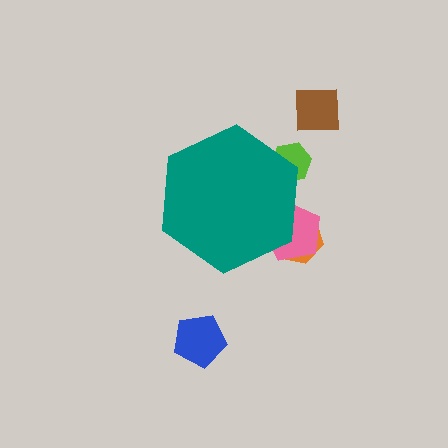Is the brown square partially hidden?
No, the brown square is fully visible.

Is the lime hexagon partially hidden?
Yes, the lime hexagon is partially hidden behind the teal hexagon.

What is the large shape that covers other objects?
A teal hexagon.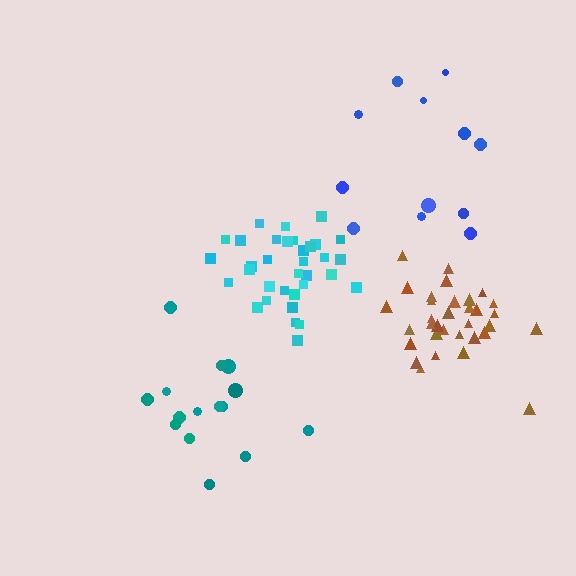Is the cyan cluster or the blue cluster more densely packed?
Cyan.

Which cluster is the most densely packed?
Brown.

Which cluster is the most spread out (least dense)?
Blue.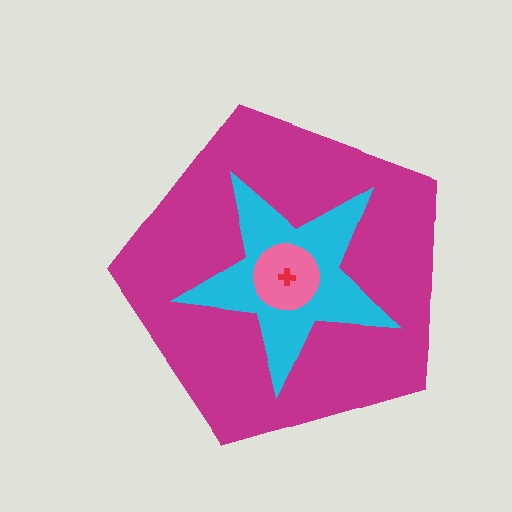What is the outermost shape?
The magenta pentagon.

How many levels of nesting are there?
4.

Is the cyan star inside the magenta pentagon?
Yes.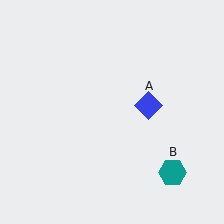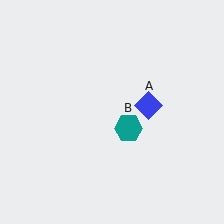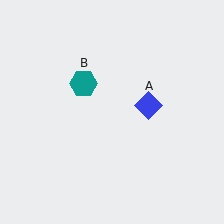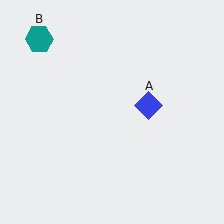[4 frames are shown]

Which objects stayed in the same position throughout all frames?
Blue diamond (object A) remained stationary.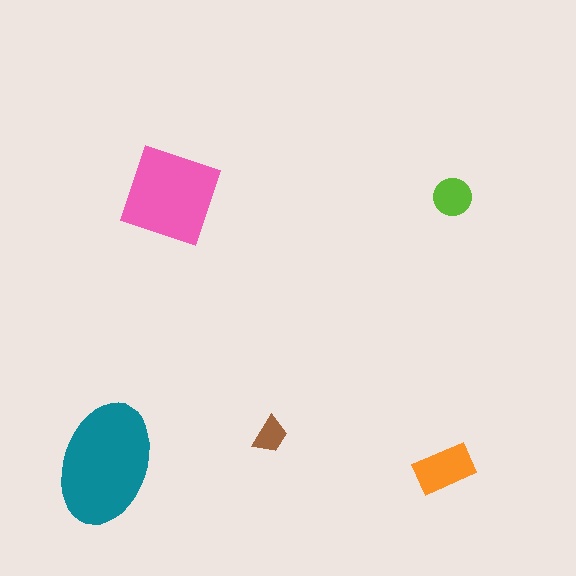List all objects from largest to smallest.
The teal ellipse, the pink diamond, the orange rectangle, the lime circle, the brown trapezoid.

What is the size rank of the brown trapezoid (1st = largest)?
5th.